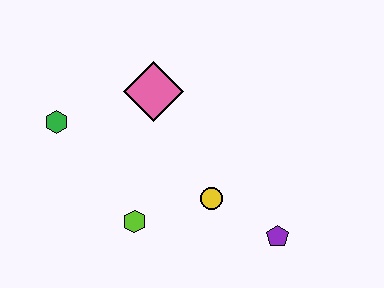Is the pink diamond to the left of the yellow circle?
Yes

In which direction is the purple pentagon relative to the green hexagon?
The purple pentagon is to the right of the green hexagon.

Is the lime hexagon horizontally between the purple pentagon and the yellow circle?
No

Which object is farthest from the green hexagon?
The purple pentagon is farthest from the green hexagon.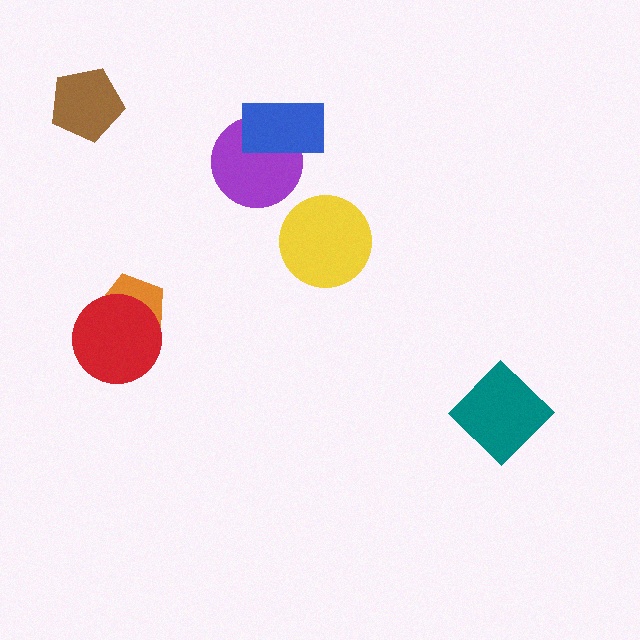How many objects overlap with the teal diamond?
0 objects overlap with the teal diamond.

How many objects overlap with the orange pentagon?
1 object overlaps with the orange pentagon.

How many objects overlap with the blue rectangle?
1 object overlaps with the blue rectangle.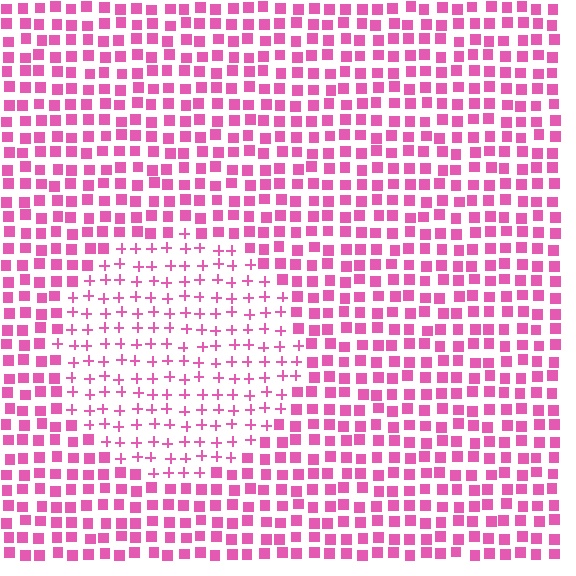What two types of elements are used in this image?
The image uses plus signs inside the circle region and squares outside it.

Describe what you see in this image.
The image is filled with small pink elements arranged in a uniform grid. A circle-shaped region contains plus signs, while the surrounding area contains squares. The boundary is defined purely by the change in element shape.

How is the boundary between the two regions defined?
The boundary is defined by a change in element shape: plus signs inside vs. squares outside. All elements share the same color and spacing.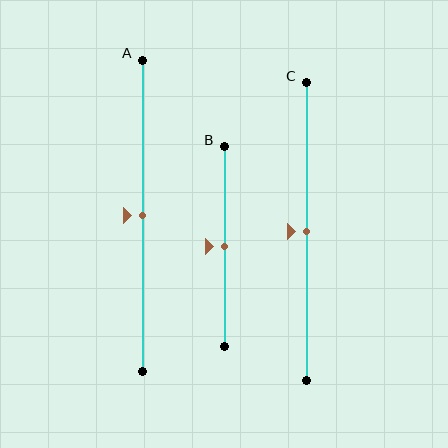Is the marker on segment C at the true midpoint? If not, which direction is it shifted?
Yes, the marker on segment C is at the true midpoint.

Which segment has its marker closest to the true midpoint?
Segment A has its marker closest to the true midpoint.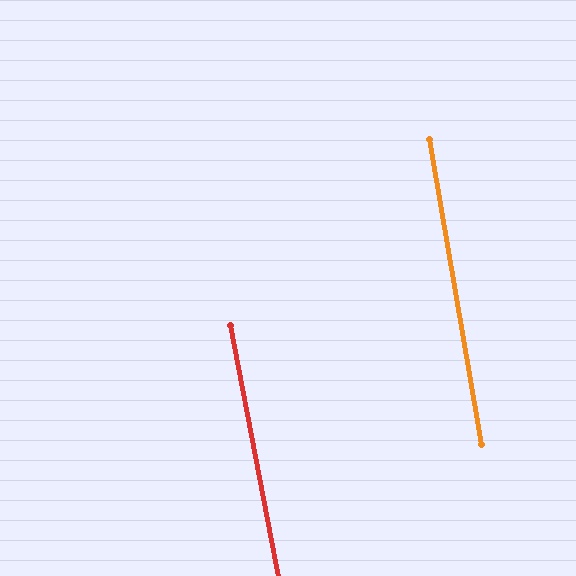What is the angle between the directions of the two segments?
Approximately 1 degree.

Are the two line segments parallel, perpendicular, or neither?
Parallel — their directions differ by only 1.1°.